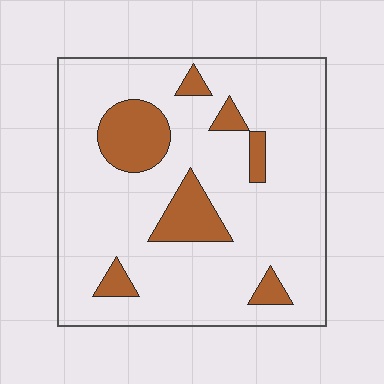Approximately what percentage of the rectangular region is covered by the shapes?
Approximately 15%.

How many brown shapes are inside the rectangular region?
7.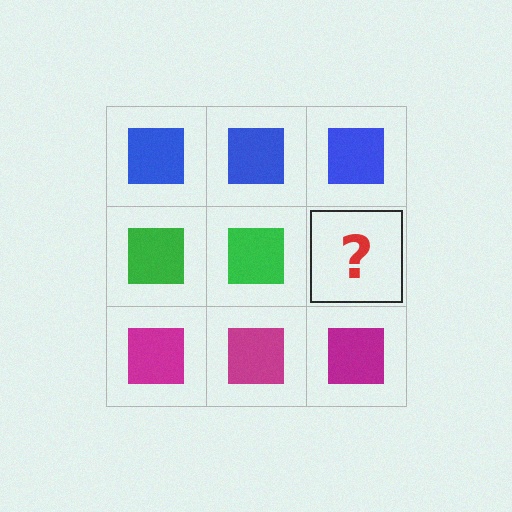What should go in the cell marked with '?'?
The missing cell should contain a green square.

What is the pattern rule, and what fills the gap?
The rule is that each row has a consistent color. The gap should be filled with a green square.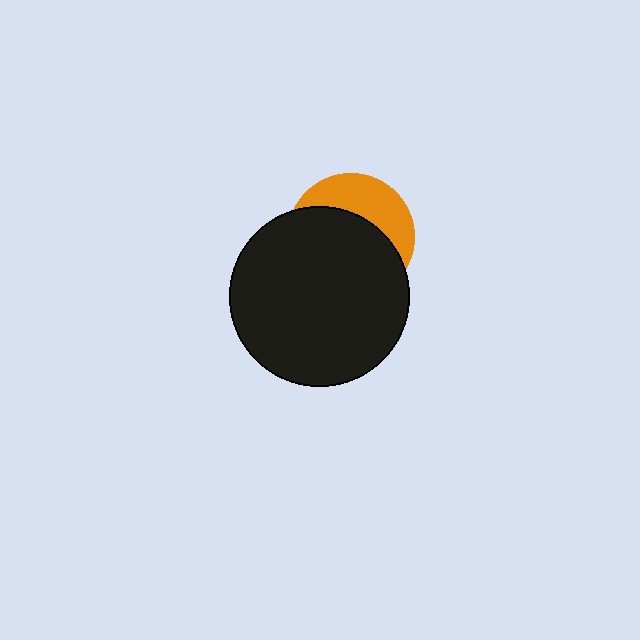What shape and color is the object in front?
The object in front is a black circle.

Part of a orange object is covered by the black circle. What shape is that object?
It is a circle.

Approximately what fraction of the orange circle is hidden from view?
Roughly 65% of the orange circle is hidden behind the black circle.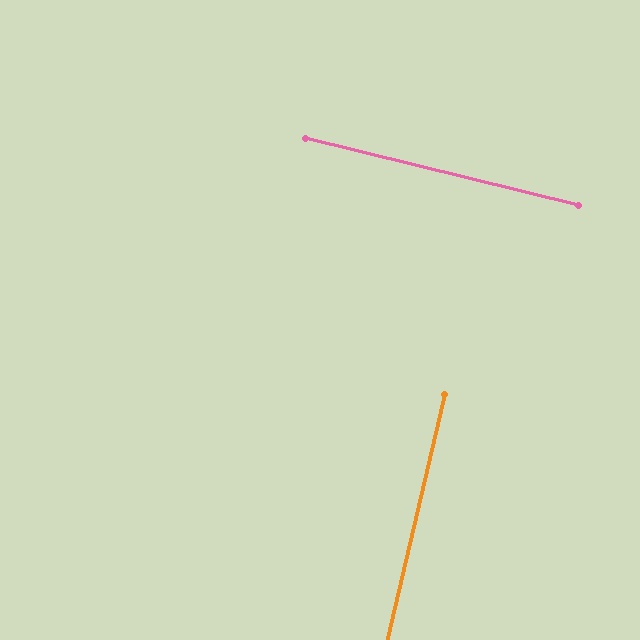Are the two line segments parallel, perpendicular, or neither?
Perpendicular — they meet at approximately 89°.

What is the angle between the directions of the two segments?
Approximately 89 degrees.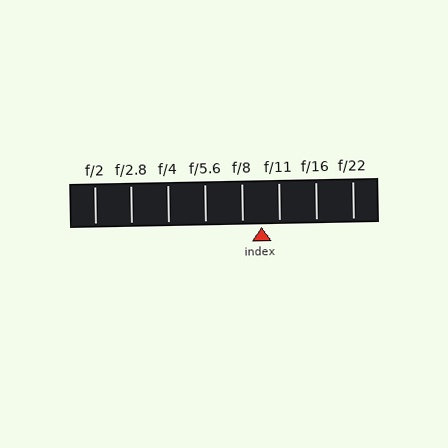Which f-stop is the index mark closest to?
The index mark is closest to f/11.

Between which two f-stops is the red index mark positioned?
The index mark is between f/8 and f/11.